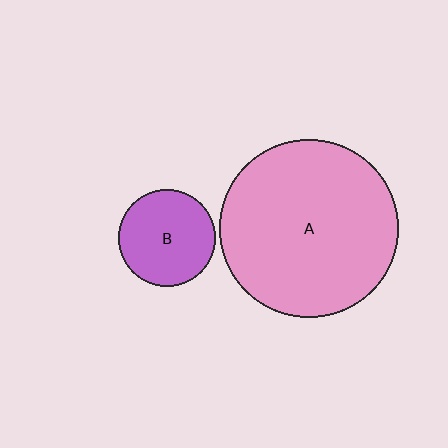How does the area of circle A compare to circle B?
Approximately 3.4 times.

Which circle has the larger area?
Circle A (pink).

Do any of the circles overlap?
No, none of the circles overlap.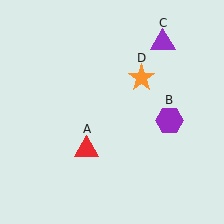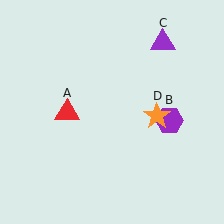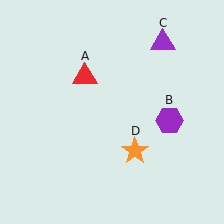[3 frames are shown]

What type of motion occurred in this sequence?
The red triangle (object A), orange star (object D) rotated clockwise around the center of the scene.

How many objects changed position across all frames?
2 objects changed position: red triangle (object A), orange star (object D).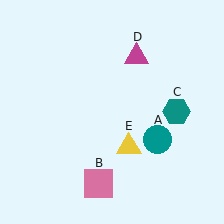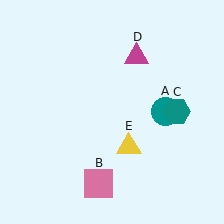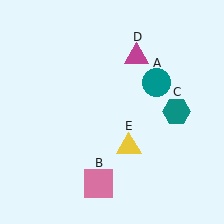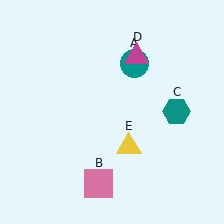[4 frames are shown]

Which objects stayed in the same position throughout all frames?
Pink square (object B) and teal hexagon (object C) and magenta triangle (object D) and yellow triangle (object E) remained stationary.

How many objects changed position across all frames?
1 object changed position: teal circle (object A).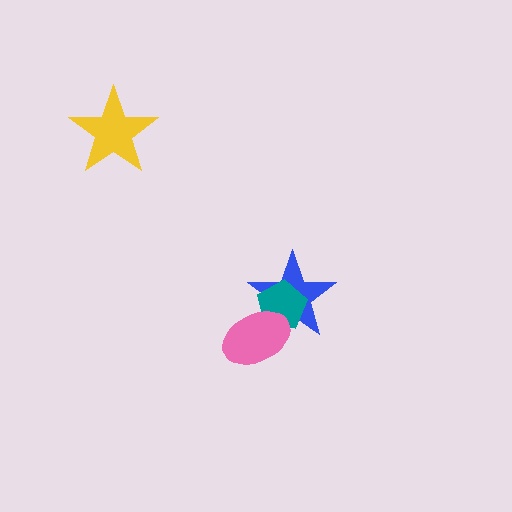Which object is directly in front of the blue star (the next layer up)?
The teal pentagon is directly in front of the blue star.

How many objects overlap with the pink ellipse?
2 objects overlap with the pink ellipse.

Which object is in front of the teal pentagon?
The pink ellipse is in front of the teal pentagon.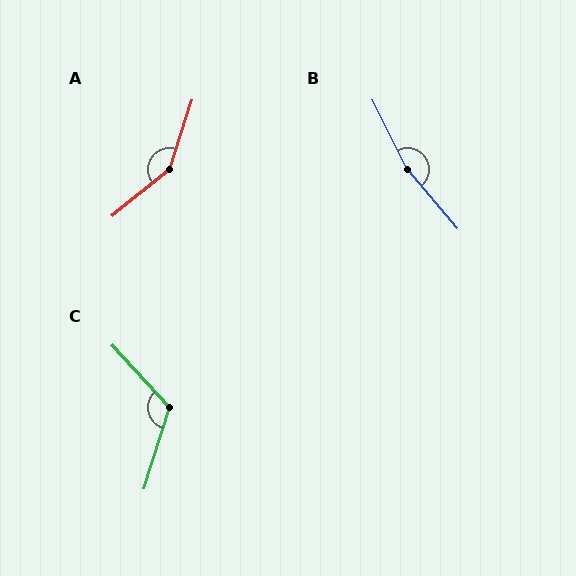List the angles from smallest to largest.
C (120°), A (147°), B (166°).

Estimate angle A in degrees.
Approximately 147 degrees.